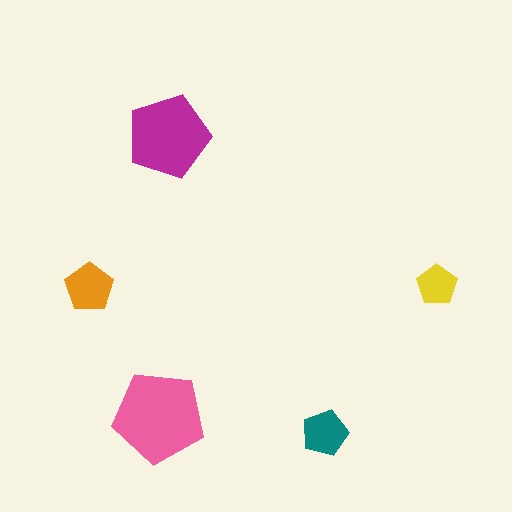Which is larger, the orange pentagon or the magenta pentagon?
The magenta one.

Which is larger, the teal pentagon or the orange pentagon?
The orange one.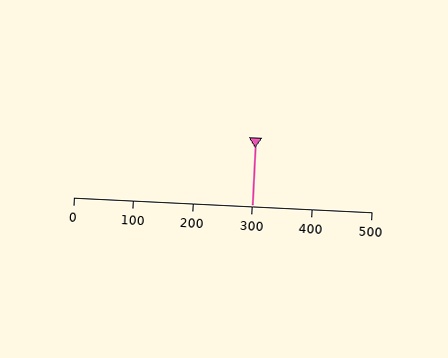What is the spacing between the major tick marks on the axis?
The major ticks are spaced 100 apart.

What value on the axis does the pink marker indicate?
The marker indicates approximately 300.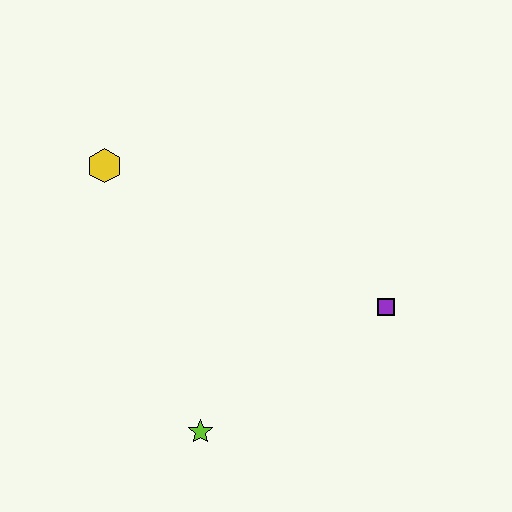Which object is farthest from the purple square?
The yellow hexagon is farthest from the purple square.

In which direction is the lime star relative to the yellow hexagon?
The lime star is below the yellow hexagon.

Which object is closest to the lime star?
The purple square is closest to the lime star.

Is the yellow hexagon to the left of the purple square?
Yes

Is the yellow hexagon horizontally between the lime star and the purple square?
No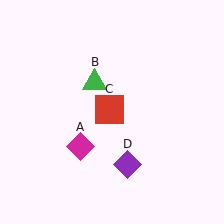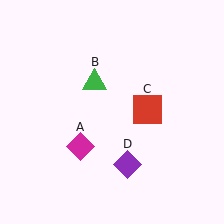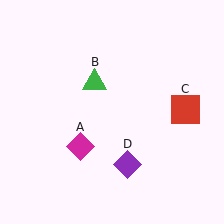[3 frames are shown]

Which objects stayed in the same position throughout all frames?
Magenta diamond (object A) and green triangle (object B) and purple diamond (object D) remained stationary.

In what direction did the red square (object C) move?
The red square (object C) moved right.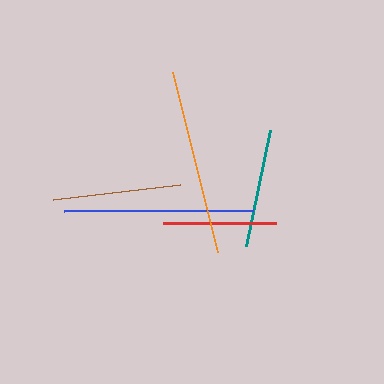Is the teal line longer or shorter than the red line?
The teal line is longer than the red line.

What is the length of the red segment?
The red segment is approximately 113 pixels long.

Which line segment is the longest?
The blue line is the longest at approximately 189 pixels.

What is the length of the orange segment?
The orange segment is approximately 185 pixels long.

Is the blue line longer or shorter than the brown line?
The blue line is longer than the brown line.